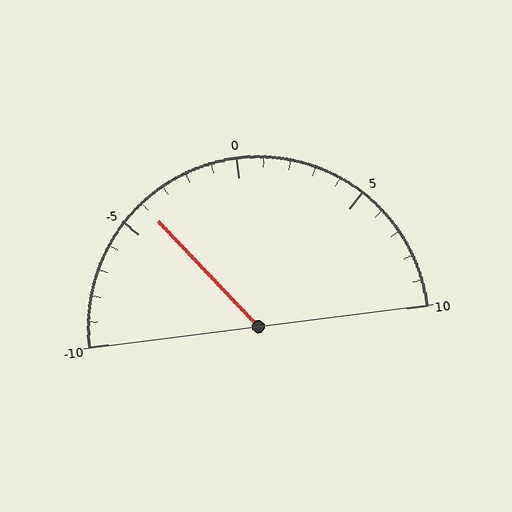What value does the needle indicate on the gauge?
The needle indicates approximately -4.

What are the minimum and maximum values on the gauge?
The gauge ranges from -10 to 10.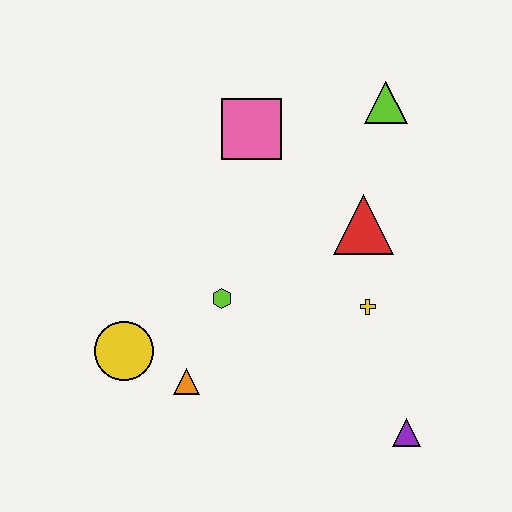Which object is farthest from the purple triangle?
The pink square is farthest from the purple triangle.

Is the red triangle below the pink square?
Yes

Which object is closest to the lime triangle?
The red triangle is closest to the lime triangle.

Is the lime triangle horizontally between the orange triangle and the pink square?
No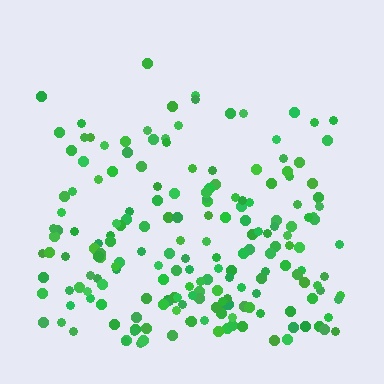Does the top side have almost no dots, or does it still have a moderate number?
Still a moderate number, just noticeably fewer than the bottom.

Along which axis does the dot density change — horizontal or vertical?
Vertical.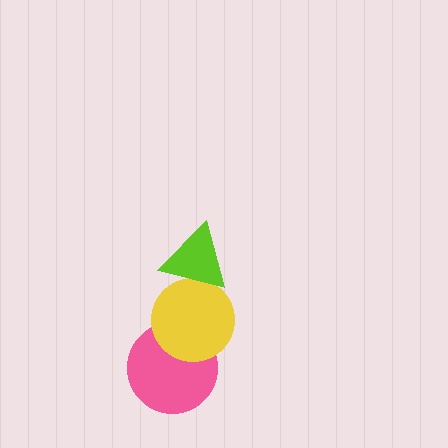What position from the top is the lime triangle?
The lime triangle is 1st from the top.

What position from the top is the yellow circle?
The yellow circle is 2nd from the top.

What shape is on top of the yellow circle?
The lime triangle is on top of the yellow circle.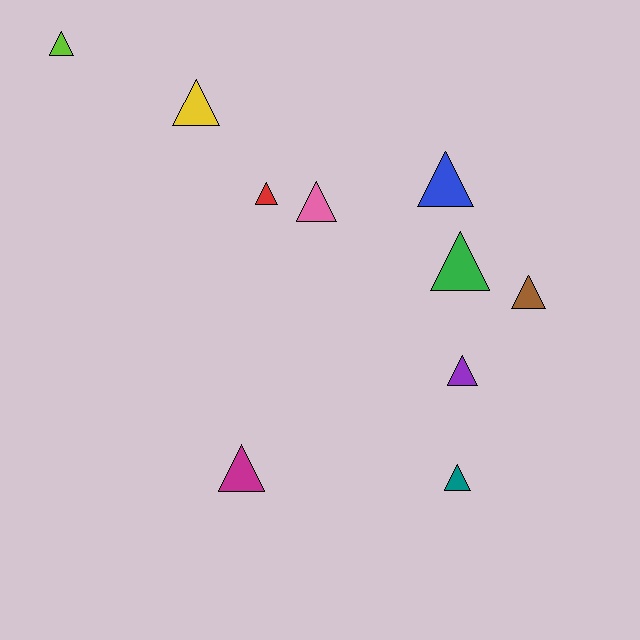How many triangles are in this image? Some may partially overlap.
There are 10 triangles.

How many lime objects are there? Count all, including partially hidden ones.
There is 1 lime object.